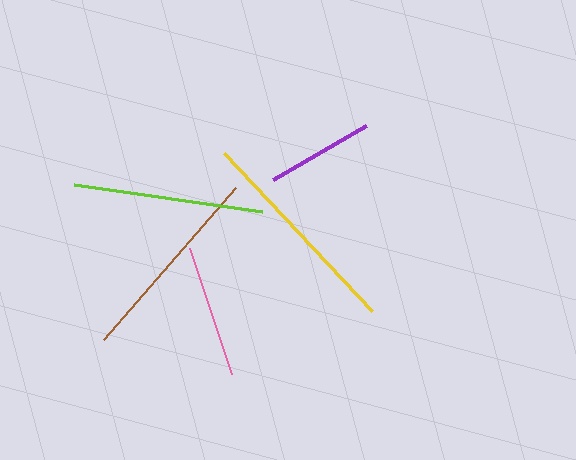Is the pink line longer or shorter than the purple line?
The pink line is longer than the purple line.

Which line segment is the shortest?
The purple line is the shortest at approximately 108 pixels.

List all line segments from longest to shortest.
From longest to shortest: yellow, brown, lime, pink, purple.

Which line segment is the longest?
The yellow line is the longest at approximately 217 pixels.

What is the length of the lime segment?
The lime segment is approximately 190 pixels long.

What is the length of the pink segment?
The pink segment is approximately 133 pixels long.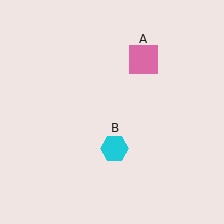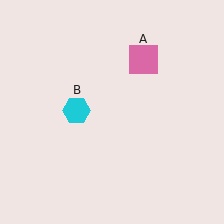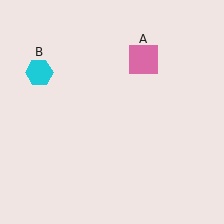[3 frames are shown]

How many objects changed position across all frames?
1 object changed position: cyan hexagon (object B).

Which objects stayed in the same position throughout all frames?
Pink square (object A) remained stationary.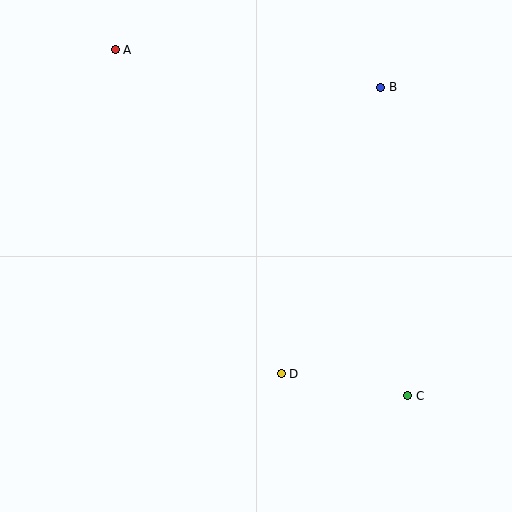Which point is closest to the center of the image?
Point D at (281, 374) is closest to the center.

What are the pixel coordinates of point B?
Point B is at (381, 87).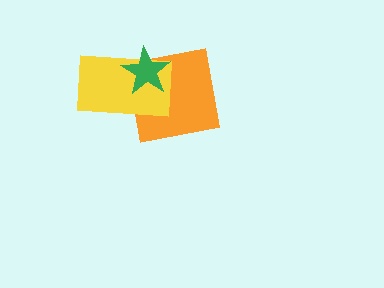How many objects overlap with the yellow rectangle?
2 objects overlap with the yellow rectangle.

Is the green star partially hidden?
No, no other shape covers it.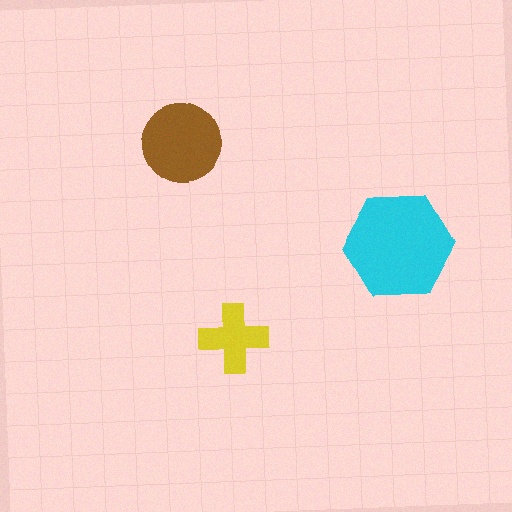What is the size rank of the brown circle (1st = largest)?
2nd.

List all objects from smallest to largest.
The yellow cross, the brown circle, the cyan hexagon.